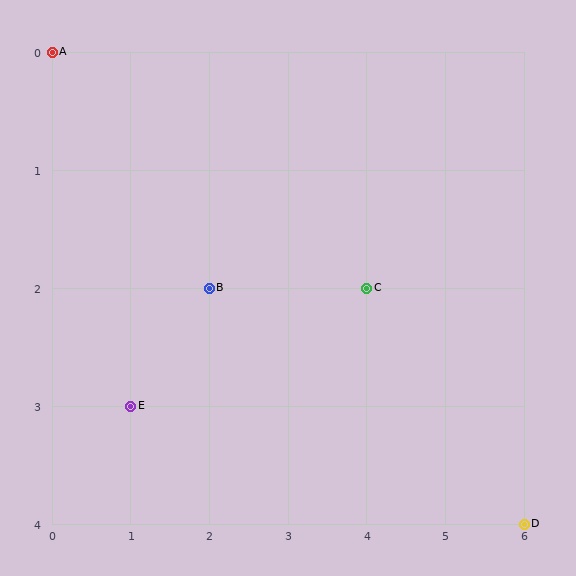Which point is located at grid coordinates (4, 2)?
Point C is at (4, 2).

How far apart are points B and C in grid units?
Points B and C are 2 columns apart.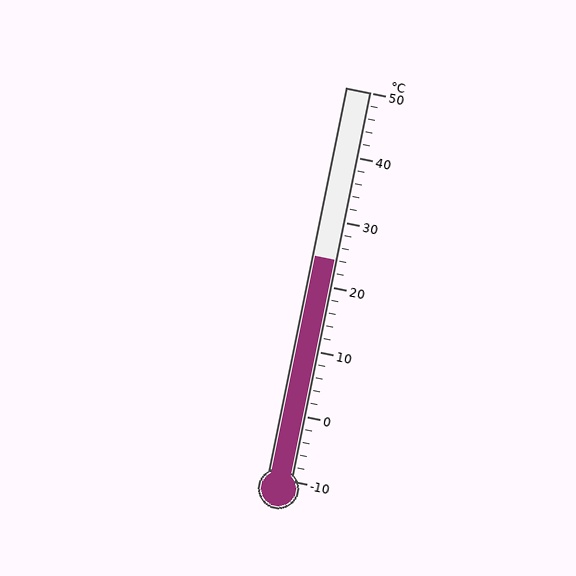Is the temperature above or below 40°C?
The temperature is below 40°C.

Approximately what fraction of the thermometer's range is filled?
The thermometer is filled to approximately 55% of its range.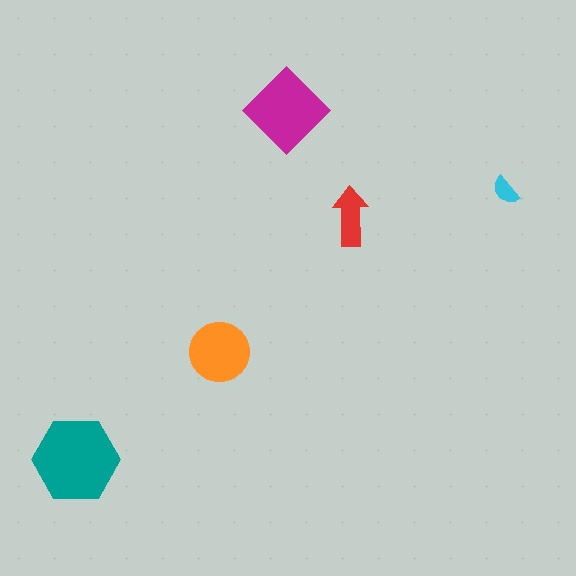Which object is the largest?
The teal hexagon.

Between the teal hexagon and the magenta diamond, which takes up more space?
The teal hexagon.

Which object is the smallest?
The cyan semicircle.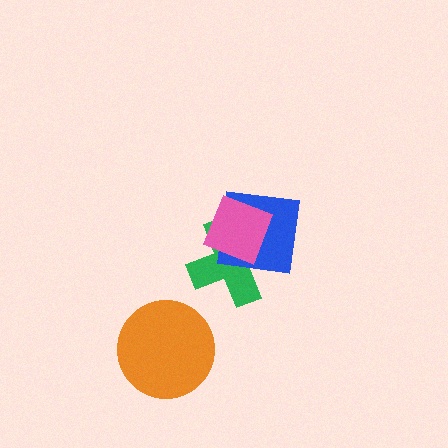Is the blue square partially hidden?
Yes, it is partially covered by another shape.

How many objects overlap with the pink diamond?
2 objects overlap with the pink diamond.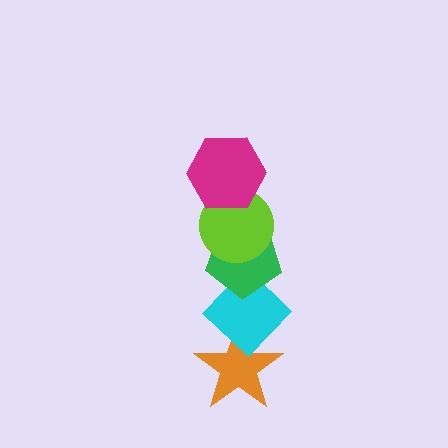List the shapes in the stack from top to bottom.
From top to bottom: the magenta hexagon, the lime circle, the green pentagon, the cyan diamond, the orange star.